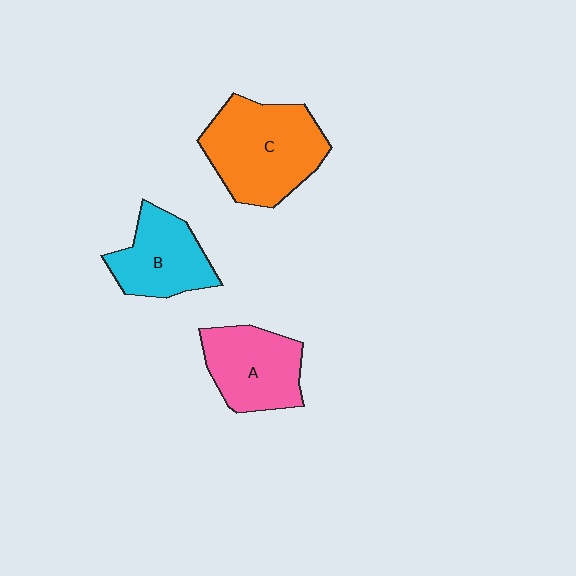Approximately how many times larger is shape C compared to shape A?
Approximately 1.4 times.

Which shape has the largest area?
Shape C (orange).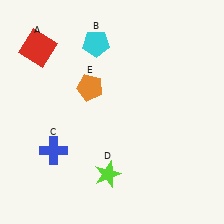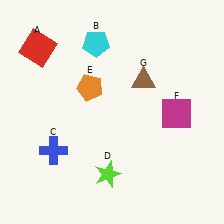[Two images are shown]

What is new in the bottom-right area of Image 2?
A magenta square (F) was added in the bottom-right area of Image 2.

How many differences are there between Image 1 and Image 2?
There are 2 differences between the two images.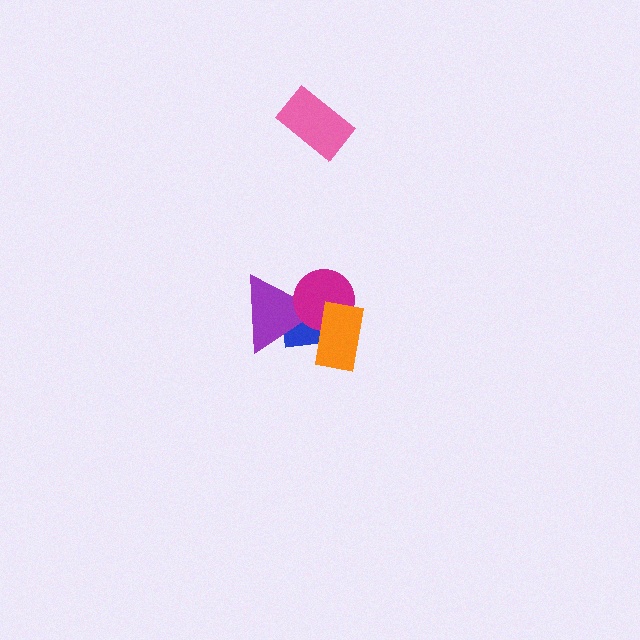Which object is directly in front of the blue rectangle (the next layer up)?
The purple triangle is directly in front of the blue rectangle.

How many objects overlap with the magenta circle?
3 objects overlap with the magenta circle.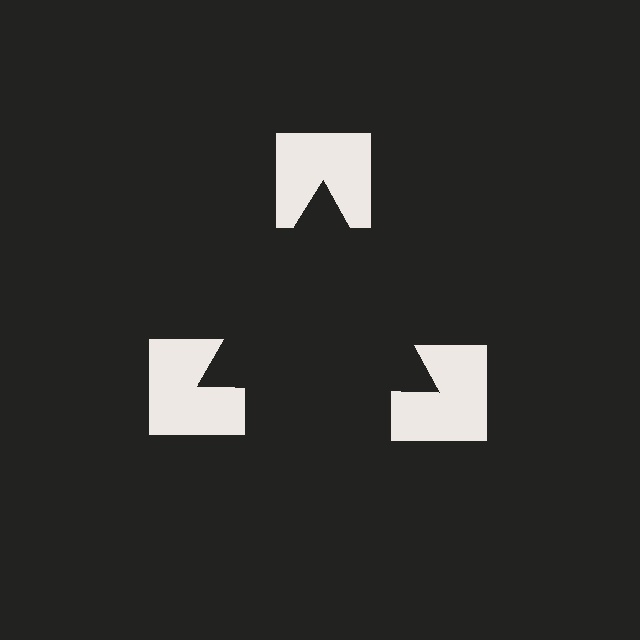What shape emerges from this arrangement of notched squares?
An illusory triangle — its edges are inferred from the aligned wedge cuts in the notched squares, not physically drawn.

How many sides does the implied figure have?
3 sides.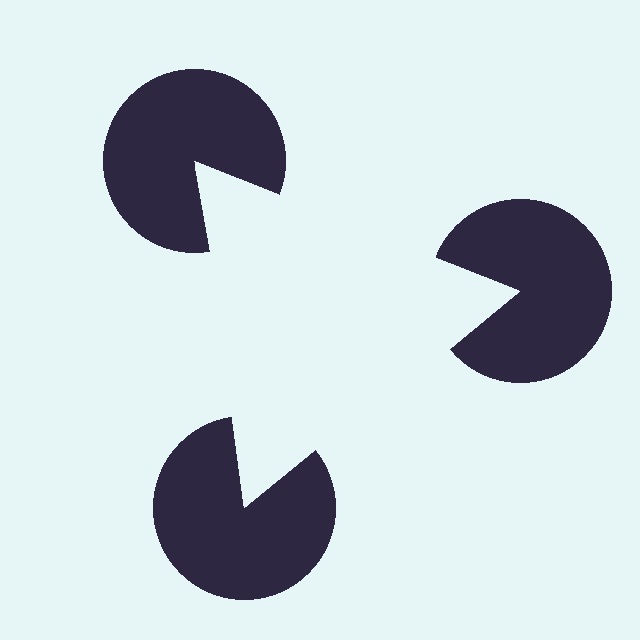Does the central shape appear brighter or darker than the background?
It typically appears slightly brighter than the background, even though no actual brightness change is drawn.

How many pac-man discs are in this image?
There are 3 — one at each vertex of the illusory triangle.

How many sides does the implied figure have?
3 sides.